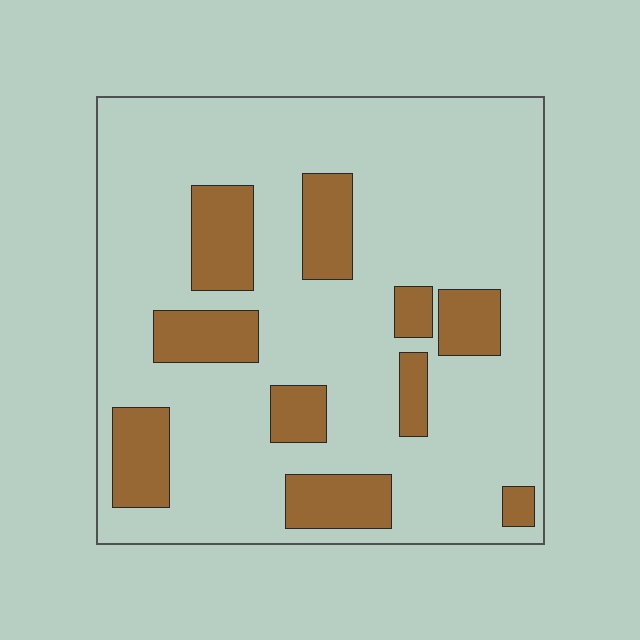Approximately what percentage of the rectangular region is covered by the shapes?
Approximately 20%.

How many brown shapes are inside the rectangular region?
10.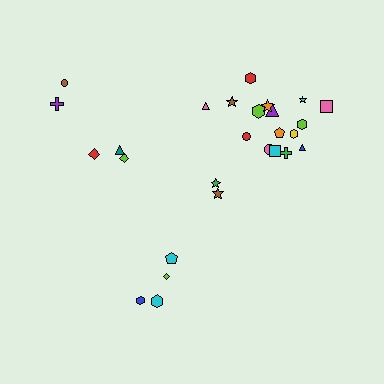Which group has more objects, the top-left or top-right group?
The top-right group.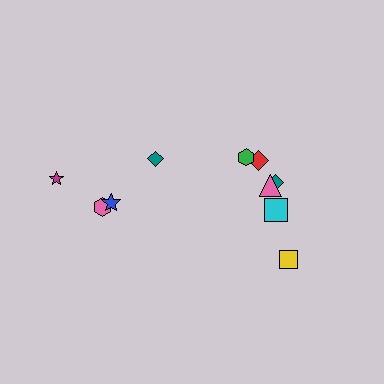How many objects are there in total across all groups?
There are 10 objects.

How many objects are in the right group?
There are 6 objects.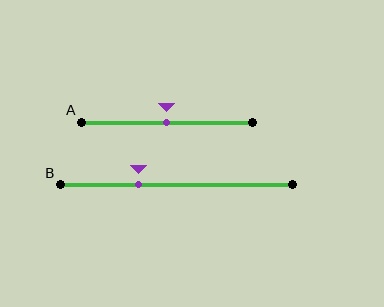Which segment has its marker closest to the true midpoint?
Segment A has its marker closest to the true midpoint.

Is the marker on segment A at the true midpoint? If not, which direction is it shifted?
Yes, the marker on segment A is at the true midpoint.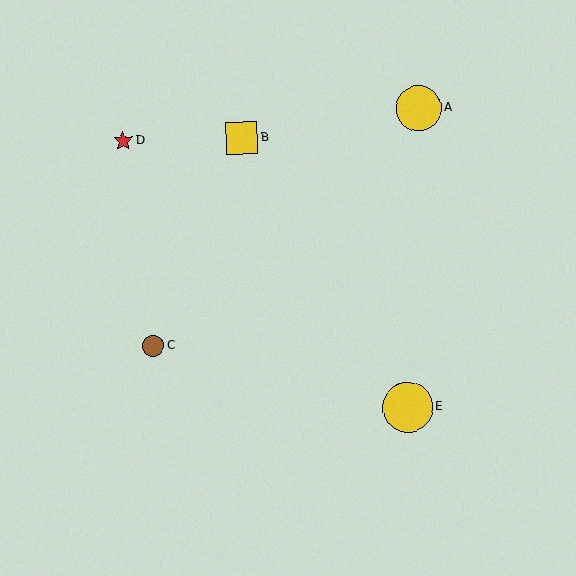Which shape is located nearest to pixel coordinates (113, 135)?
The red star (labeled D) at (123, 141) is nearest to that location.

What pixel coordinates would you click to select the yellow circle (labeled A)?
Click at (419, 108) to select the yellow circle A.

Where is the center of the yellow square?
The center of the yellow square is at (242, 138).